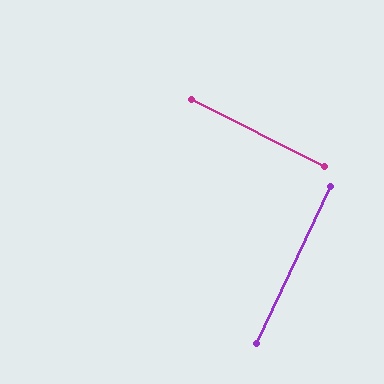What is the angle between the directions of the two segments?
Approximately 88 degrees.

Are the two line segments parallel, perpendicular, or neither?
Perpendicular — they meet at approximately 88°.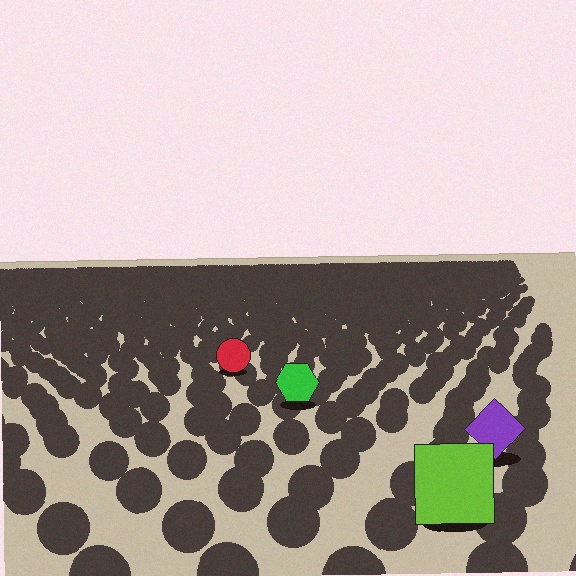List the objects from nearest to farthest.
From nearest to farthest: the lime square, the purple diamond, the green hexagon, the red circle.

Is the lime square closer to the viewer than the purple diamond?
Yes. The lime square is closer — you can tell from the texture gradient: the ground texture is coarser near it.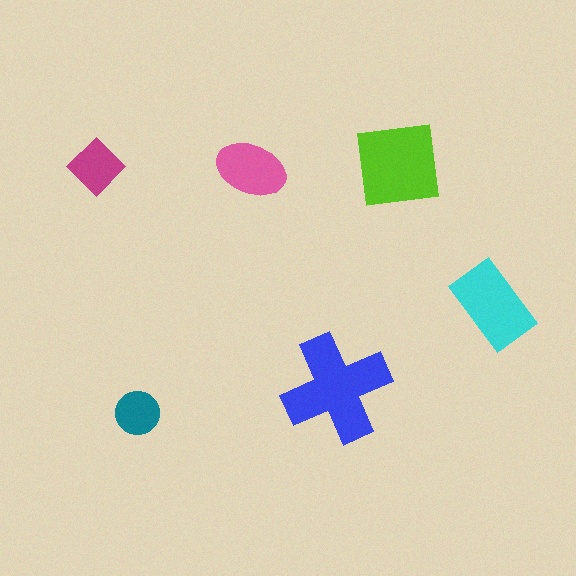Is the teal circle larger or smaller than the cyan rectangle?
Smaller.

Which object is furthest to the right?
The cyan rectangle is rightmost.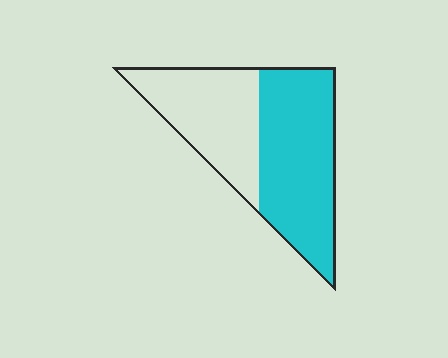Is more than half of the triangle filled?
Yes.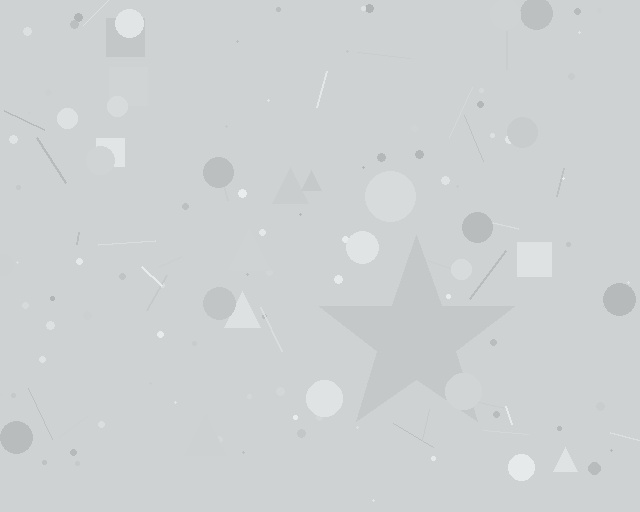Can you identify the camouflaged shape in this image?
The camouflaged shape is a star.